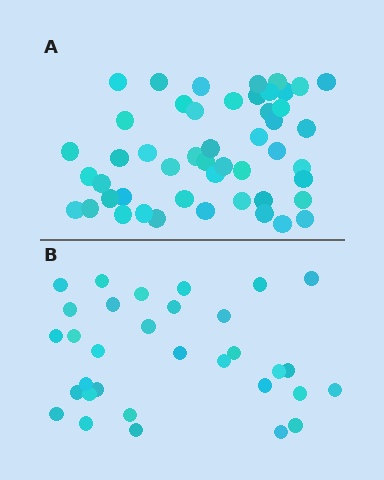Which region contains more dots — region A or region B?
Region A (the top region) has more dots.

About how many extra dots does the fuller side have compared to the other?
Region A has approximately 15 more dots than region B.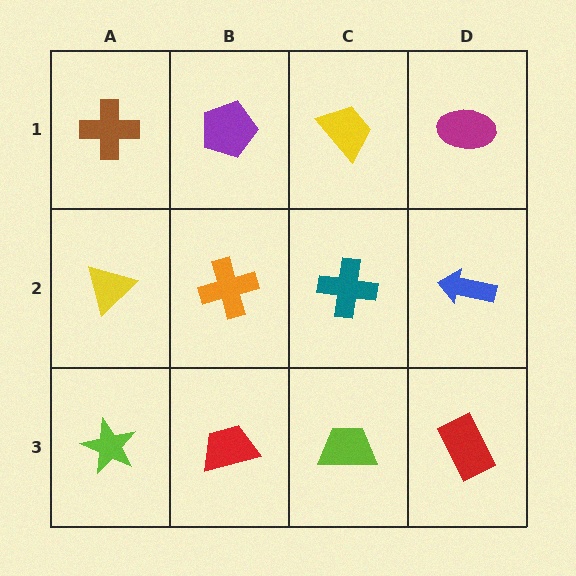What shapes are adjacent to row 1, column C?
A teal cross (row 2, column C), a purple pentagon (row 1, column B), a magenta ellipse (row 1, column D).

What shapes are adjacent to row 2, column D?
A magenta ellipse (row 1, column D), a red rectangle (row 3, column D), a teal cross (row 2, column C).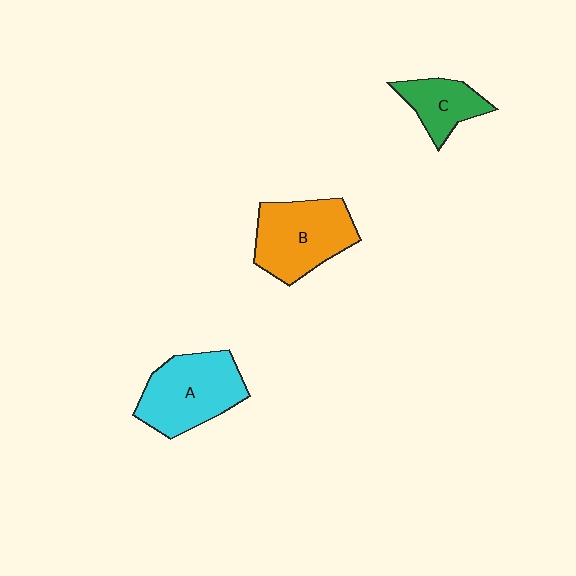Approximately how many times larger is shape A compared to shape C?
Approximately 1.8 times.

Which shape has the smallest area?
Shape C (green).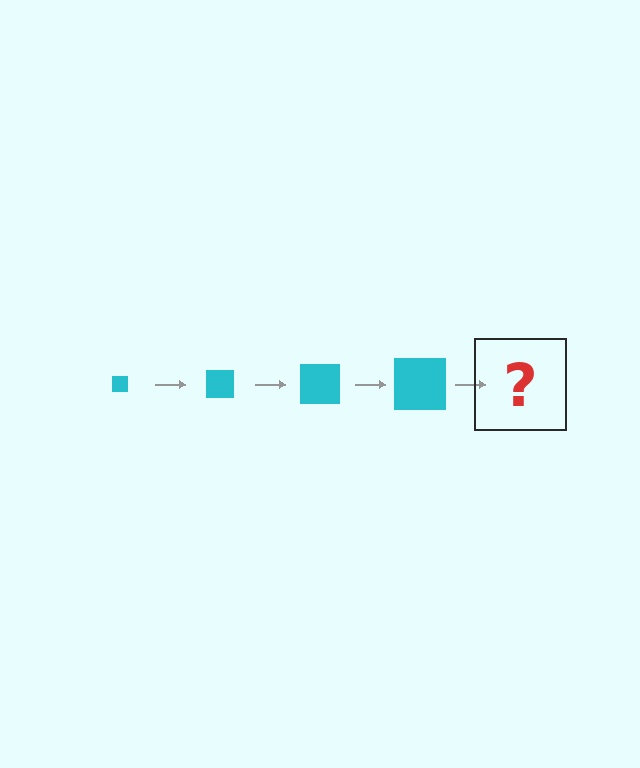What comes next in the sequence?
The next element should be a cyan square, larger than the previous one.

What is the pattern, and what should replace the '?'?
The pattern is that the square gets progressively larger each step. The '?' should be a cyan square, larger than the previous one.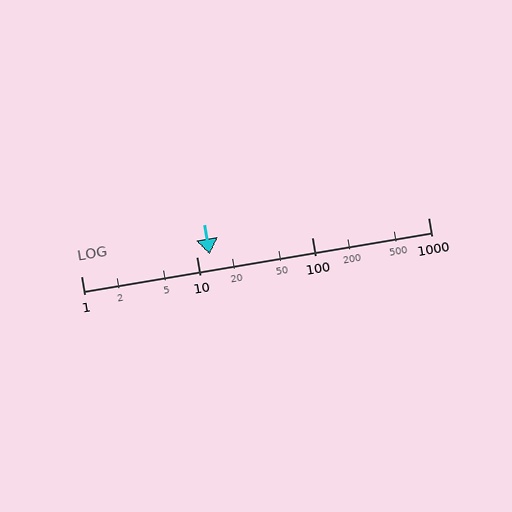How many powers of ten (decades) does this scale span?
The scale spans 3 decades, from 1 to 1000.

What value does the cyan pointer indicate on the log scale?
The pointer indicates approximately 13.